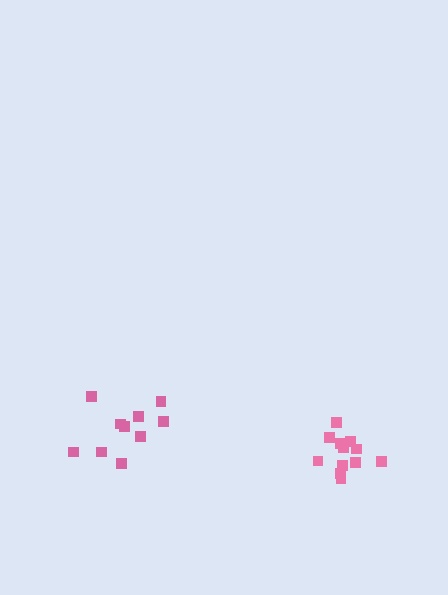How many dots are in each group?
Group 1: 12 dots, Group 2: 10 dots (22 total).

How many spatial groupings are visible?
There are 2 spatial groupings.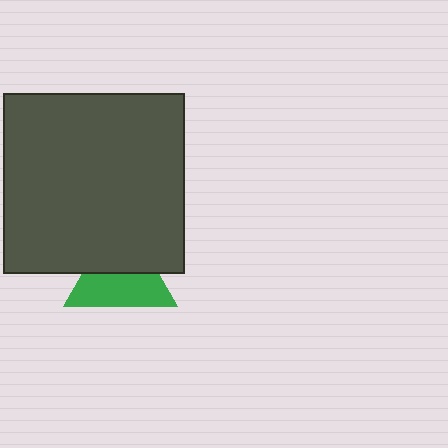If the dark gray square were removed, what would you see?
You would see the complete green triangle.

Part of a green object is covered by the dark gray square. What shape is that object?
It is a triangle.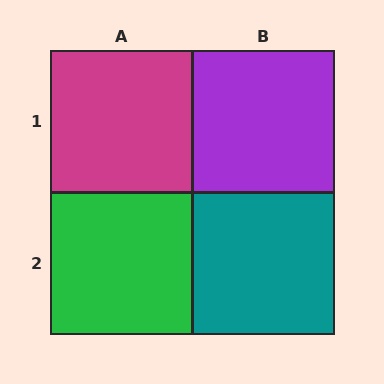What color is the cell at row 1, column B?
Purple.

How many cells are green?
1 cell is green.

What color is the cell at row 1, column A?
Magenta.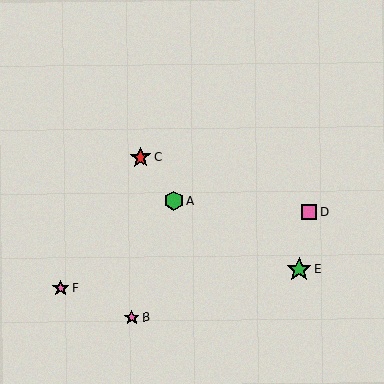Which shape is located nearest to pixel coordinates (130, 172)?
The red star (labeled C) at (140, 158) is nearest to that location.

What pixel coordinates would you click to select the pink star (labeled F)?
Click at (61, 289) to select the pink star F.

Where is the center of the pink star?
The center of the pink star is at (132, 317).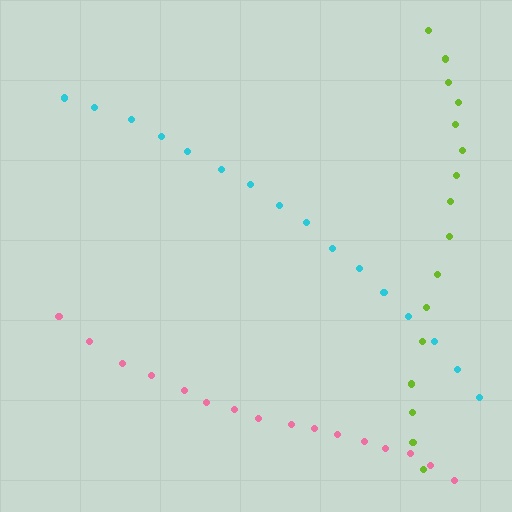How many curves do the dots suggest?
There are 3 distinct paths.